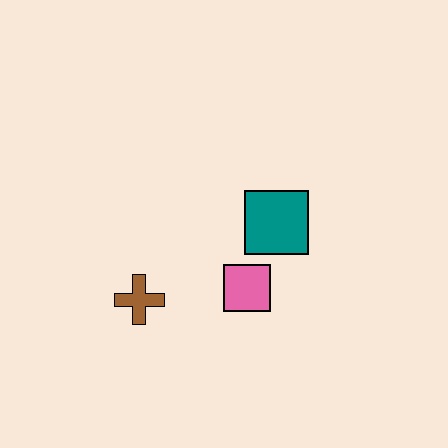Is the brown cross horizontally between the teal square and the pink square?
No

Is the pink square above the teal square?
No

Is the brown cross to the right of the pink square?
No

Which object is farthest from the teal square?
The brown cross is farthest from the teal square.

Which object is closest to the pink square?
The teal square is closest to the pink square.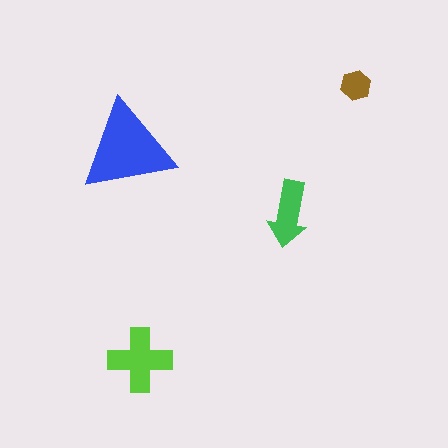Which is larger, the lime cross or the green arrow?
The lime cross.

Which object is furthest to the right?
The brown hexagon is rightmost.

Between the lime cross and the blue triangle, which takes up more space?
The blue triangle.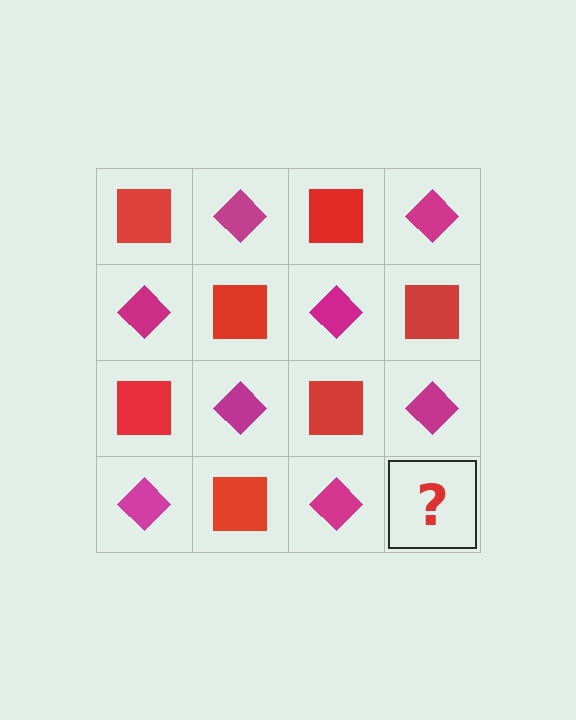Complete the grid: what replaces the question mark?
The question mark should be replaced with a red square.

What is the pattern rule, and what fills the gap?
The rule is that it alternates red square and magenta diamond in a checkerboard pattern. The gap should be filled with a red square.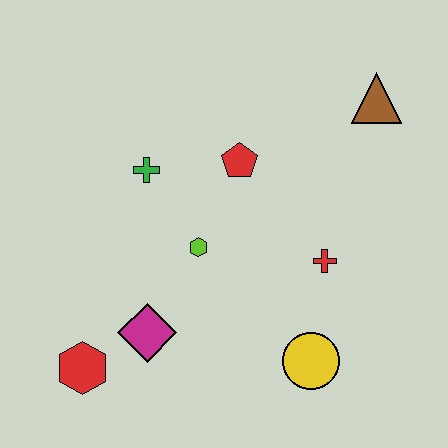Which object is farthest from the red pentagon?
The red hexagon is farthest from the red pentagon.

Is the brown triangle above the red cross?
Yes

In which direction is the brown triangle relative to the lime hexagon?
The brown triangle is to the right of the lime hexagon.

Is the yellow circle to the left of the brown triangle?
Yes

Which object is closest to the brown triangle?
The red pentagon is closest to the brown triangle.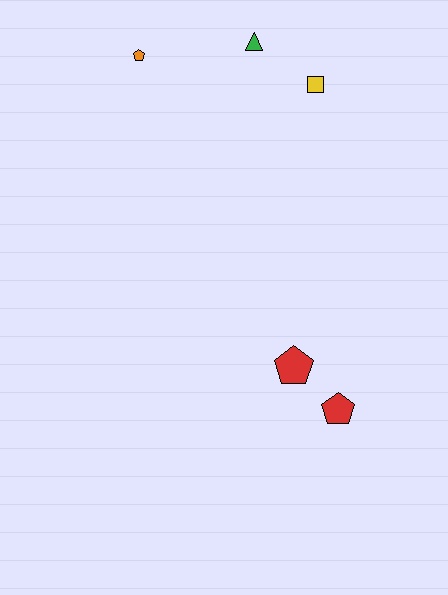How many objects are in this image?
There are 5 objects.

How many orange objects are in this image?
There is 1 orange object.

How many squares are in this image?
There is 1 square.